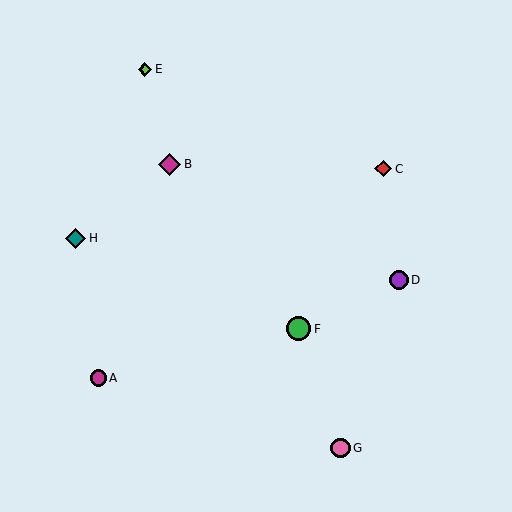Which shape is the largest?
The green circle (labeled F) is the largest.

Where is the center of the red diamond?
The center of the red diamond is at (383, 169).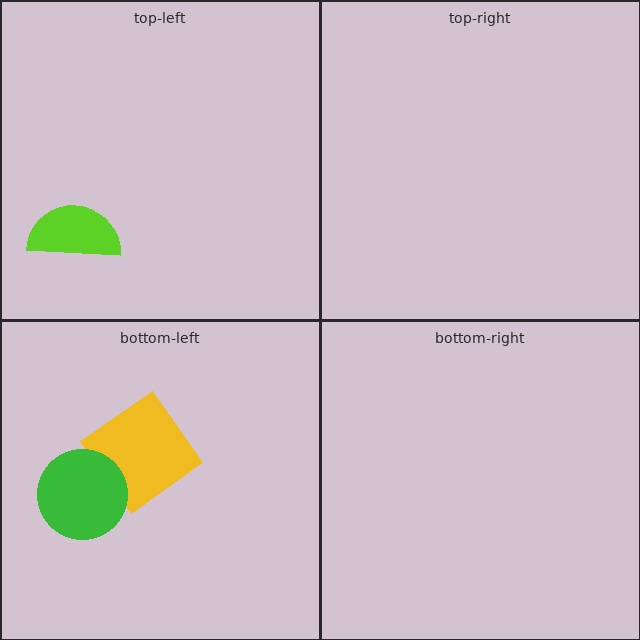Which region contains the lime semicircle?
The top-left region.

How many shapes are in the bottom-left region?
2.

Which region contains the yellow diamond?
The bottom-left region.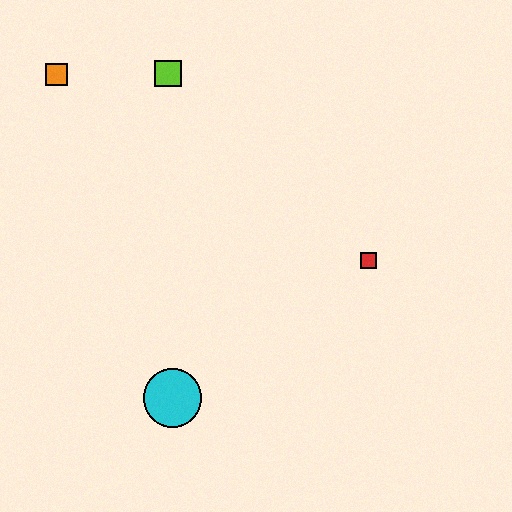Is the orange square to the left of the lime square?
Yes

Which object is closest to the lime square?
The orange square is closest to the lime square.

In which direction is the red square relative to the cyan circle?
The red square is to the right of the cyan circle.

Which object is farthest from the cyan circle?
The orange square is farthest from the cyan circle.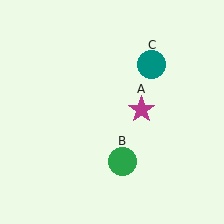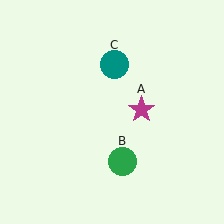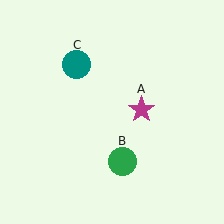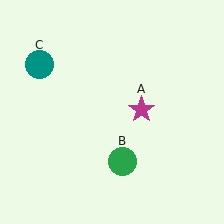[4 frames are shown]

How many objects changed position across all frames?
1 object changed position: teal circle (object C).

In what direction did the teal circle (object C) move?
The teal circle (object C) moved left.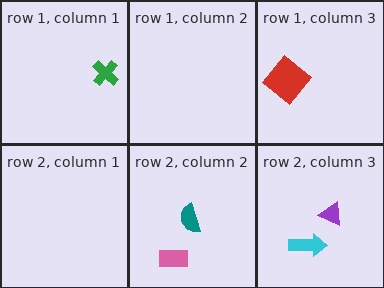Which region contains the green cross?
The row 1, column 1 region.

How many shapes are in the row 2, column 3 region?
2.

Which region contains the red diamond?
The row 1, column 3 region.